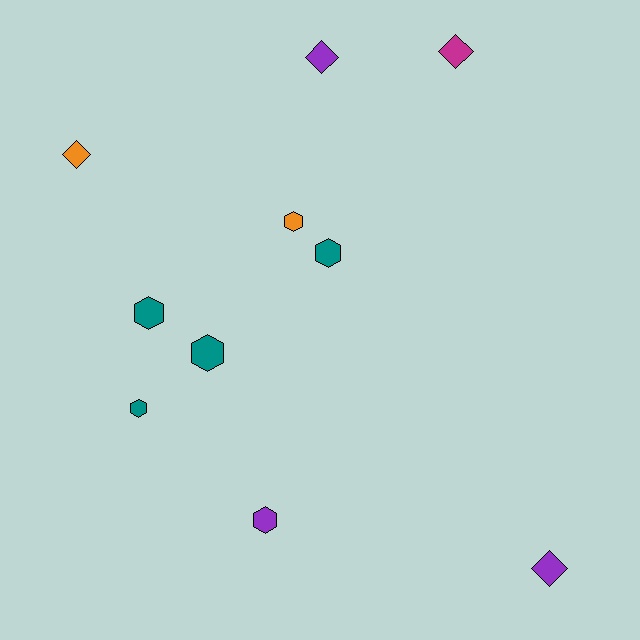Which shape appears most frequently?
Hexagon, with 6 objects.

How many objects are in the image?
There are 10 objects.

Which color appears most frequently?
Teal, with 4 objects.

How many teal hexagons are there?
There are 4 teal hexagons.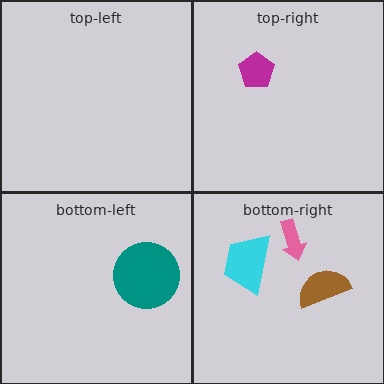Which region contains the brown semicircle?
The bottom-right region.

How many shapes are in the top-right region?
1.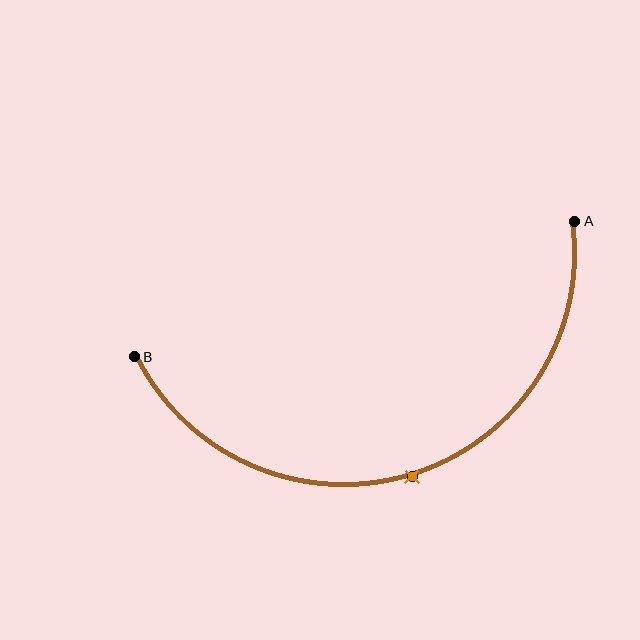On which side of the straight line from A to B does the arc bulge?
The arc bulges below the straight line connecting A and B.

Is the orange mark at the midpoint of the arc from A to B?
Yes. The orange mark lies on the arc at equal arc-length from both A and B — it is the arc midpoint.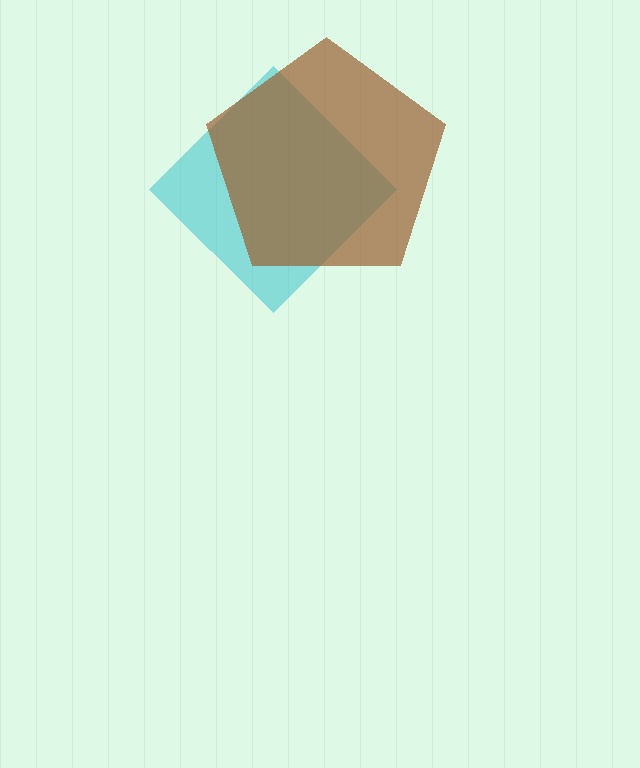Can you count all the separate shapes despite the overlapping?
Yes, there are 2 separate shapes.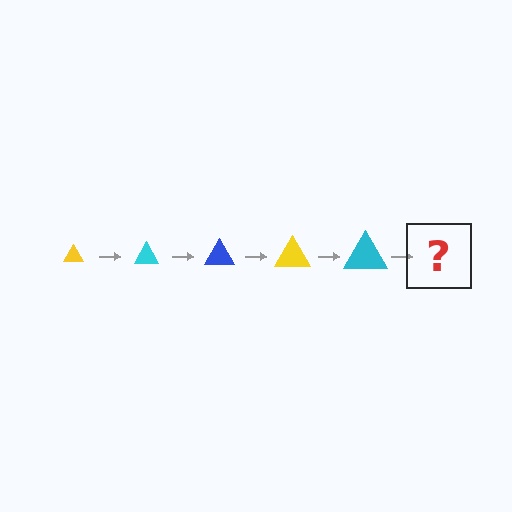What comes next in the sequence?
The next element should be a blue triangle, larger than the previous one.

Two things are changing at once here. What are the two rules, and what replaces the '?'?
The two rules are that the triangle grows larger each step and the color cycles through yellow, cyan, and blue. The '?' should be a blue triangle, larger than the previous one.